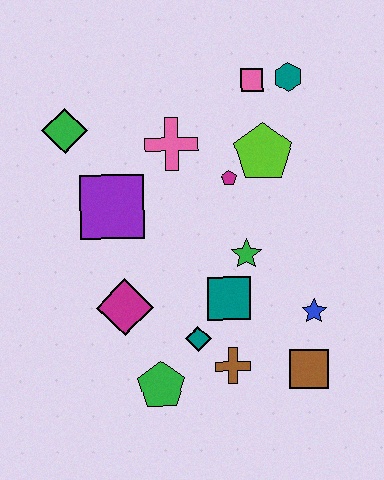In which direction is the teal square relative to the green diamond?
The teal square is below the green diamond.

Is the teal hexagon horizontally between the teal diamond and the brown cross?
No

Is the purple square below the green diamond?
Yes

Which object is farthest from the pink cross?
The brown square is farthest from the pink cross.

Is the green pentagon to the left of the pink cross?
Yes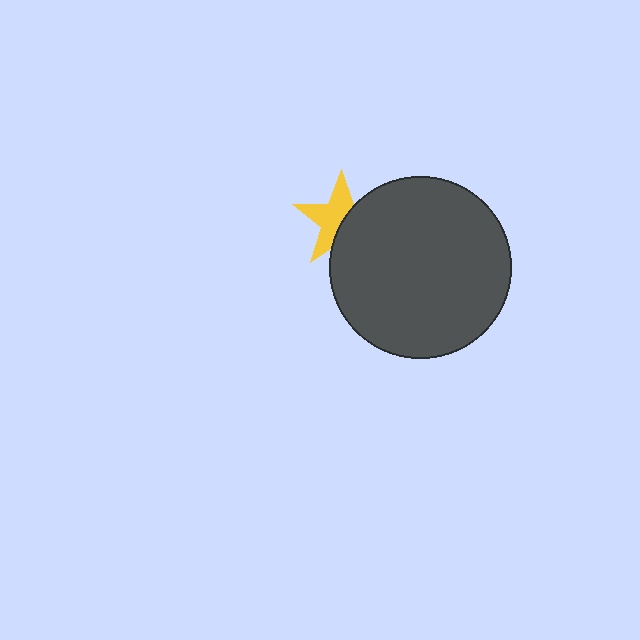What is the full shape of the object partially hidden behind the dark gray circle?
The partially hidden object is a yellow star.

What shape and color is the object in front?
The object in front is a dark gray circle.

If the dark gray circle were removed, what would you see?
You would see the complete yellow star.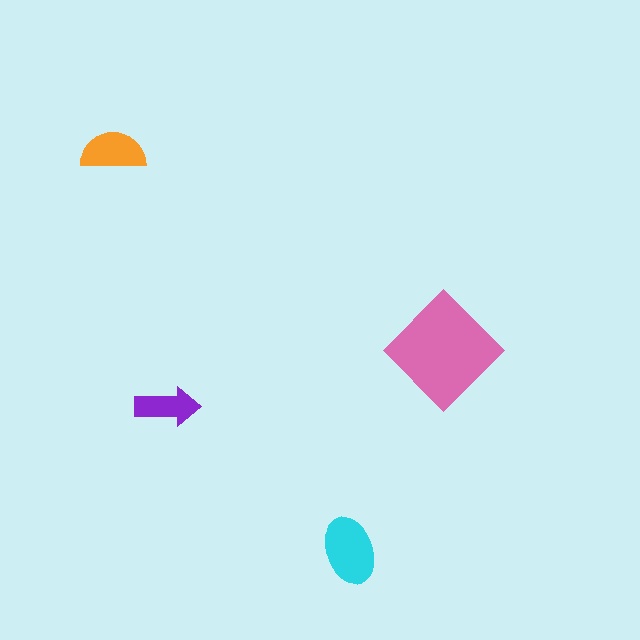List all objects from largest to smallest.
The pink diamond, the cyan ellipse, the orange semicircle, the purple arrow.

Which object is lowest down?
The cyan ellipse is bottommost.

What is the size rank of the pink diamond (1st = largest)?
1st.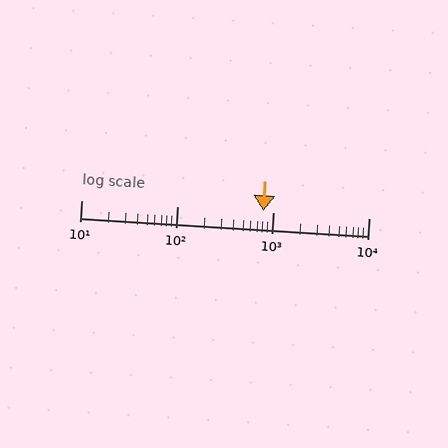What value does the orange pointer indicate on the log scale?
The pointer indicates approximately 800.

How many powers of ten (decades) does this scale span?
The scale spans 3 decades, from 10 to 10000.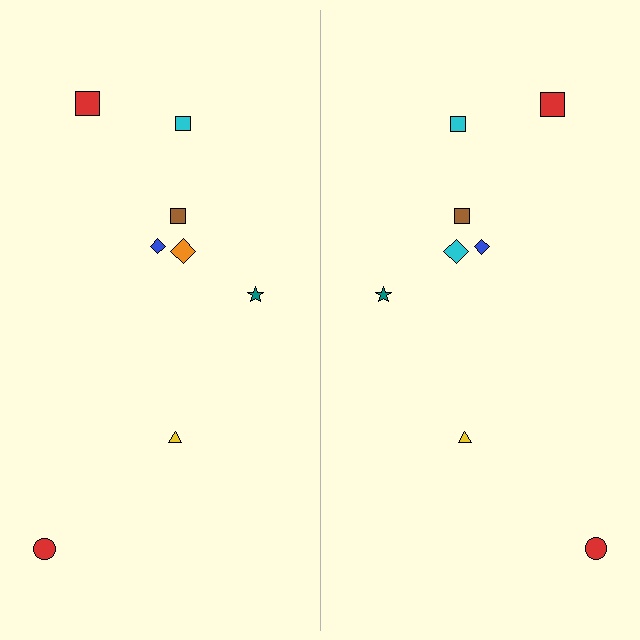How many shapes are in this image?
There are 16 shapes in this image.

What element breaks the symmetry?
The cyan diamond on the right side breaks the symmetry — its mirror counterpart is orange.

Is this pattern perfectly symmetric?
No, the pattern is not perfectly symmetric. The cyan diamond on the right side breaks the symmetry — its mirror counterpart is orange.